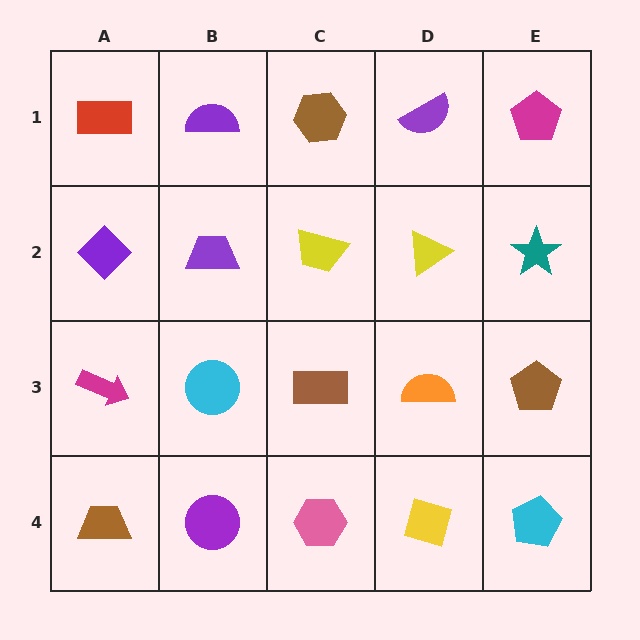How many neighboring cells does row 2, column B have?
4.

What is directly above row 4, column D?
An orange semicircle.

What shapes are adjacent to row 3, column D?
A yellow triangle (row 2, column D), a yellow diamond (row 4, column D), a brown rectangle (row 3, column C), a brown pentagon (row 3, column E).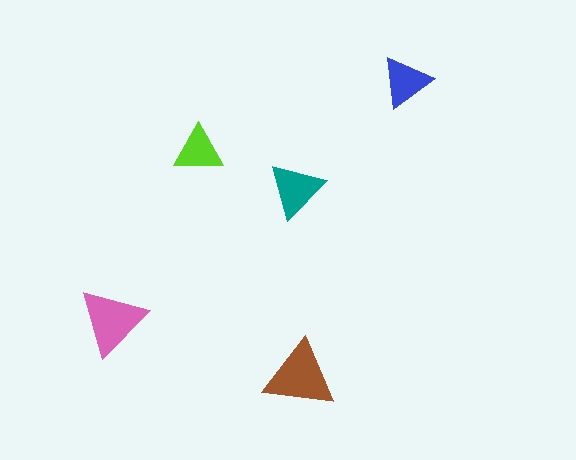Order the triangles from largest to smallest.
the brown one, the pink one, the teal one, the blue one, the lime one.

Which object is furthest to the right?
The blue triangle is rightmost.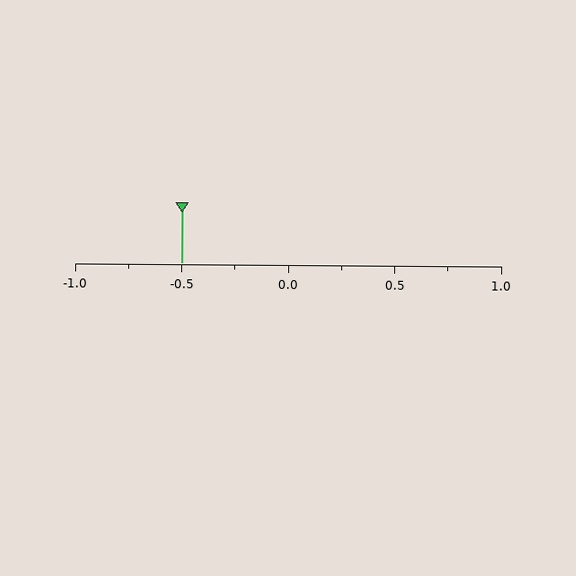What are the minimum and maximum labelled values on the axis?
The axis runs from -1.0 to 1.0.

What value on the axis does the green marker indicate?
The marker indicates approximately -0.5.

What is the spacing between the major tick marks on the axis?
The major ticks are spaced 0.5 apart.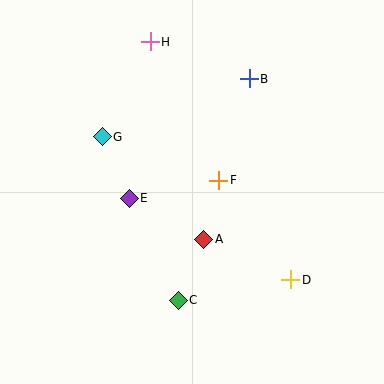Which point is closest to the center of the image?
Point F at (219, 180) is closest to the center.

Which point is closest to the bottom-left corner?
Point C is closest to the bottom-left corner.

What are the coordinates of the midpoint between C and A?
The midpoint between C and A is at (191, 270).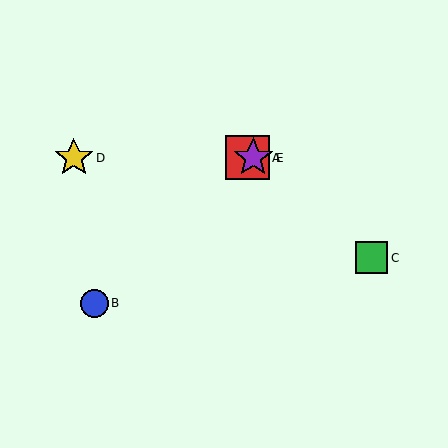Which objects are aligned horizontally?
Objects A, D, E are aligned horizontally.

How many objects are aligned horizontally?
3 objects (A, D, E) are aligned horizontally.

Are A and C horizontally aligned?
No, A is at y≈158 and C is at y≈258.